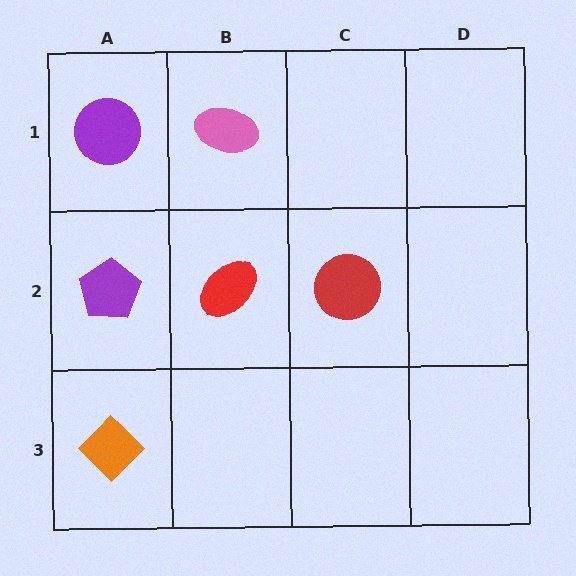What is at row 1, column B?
A pink ellipse.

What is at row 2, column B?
A red ellipse.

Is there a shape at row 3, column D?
No, that cell is empty.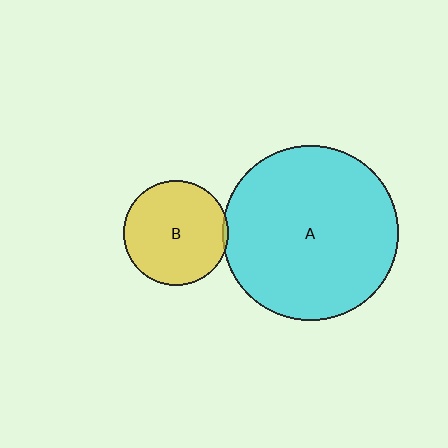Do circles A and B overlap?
Yes.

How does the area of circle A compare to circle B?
Approximately 2.8 times.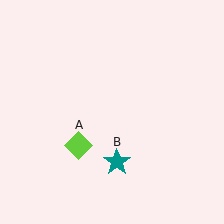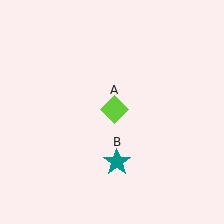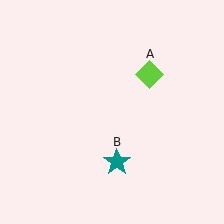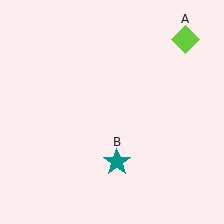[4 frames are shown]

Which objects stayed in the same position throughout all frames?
Teal star (object B) remained stationary.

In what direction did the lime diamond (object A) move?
The lime diamond (object A) moved up and to the right.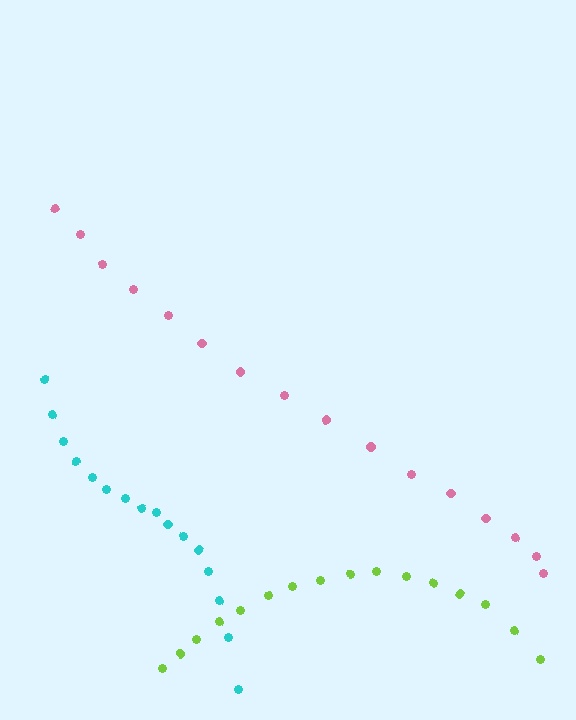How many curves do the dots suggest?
There are 3 distinct paths.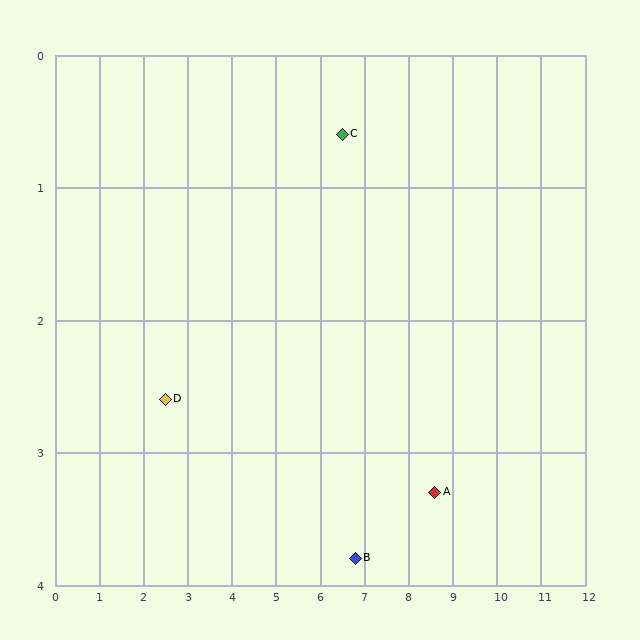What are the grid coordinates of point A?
Point A is at approximately (8.6, 3.3).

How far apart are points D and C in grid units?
Points D and C are about 4.5 grid units apart.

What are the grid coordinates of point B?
Point B is at approximately (6.8, 3.8).